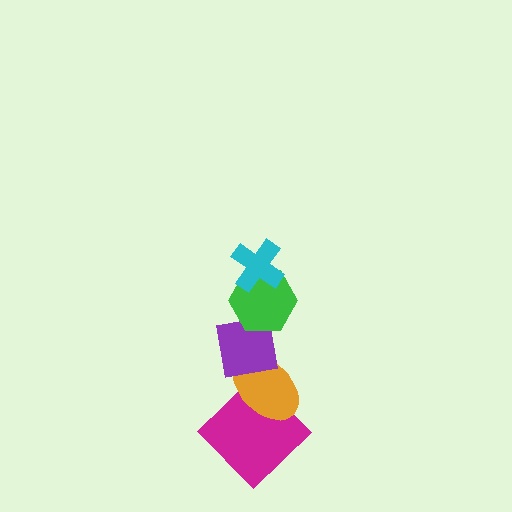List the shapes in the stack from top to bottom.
From top to bottom: the cyan cross, the green hexagon, the purple square, the orange ellipse, the magenta diamond.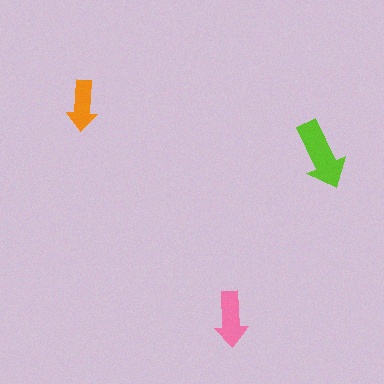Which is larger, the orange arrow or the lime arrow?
The lime one.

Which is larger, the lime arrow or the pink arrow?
The lime one.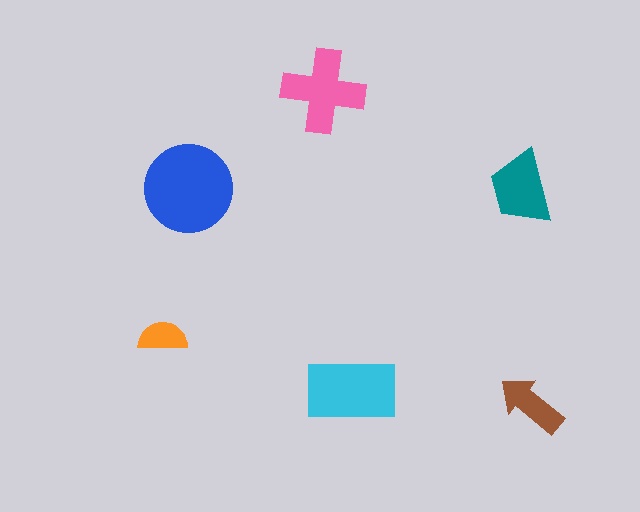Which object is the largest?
The blue circle.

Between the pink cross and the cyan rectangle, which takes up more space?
The cyan rectangle.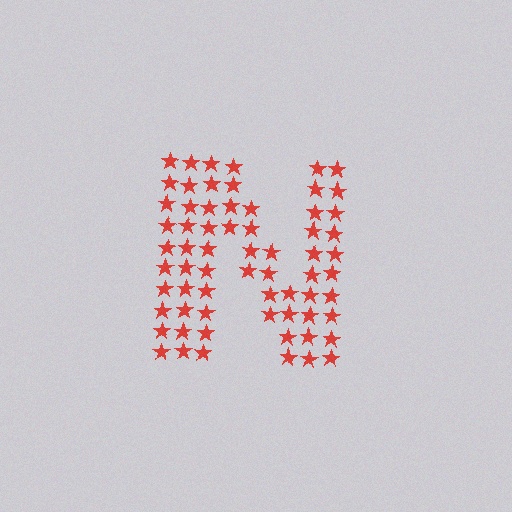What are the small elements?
The small elements are stars.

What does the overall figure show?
The overall figure shows the letter N.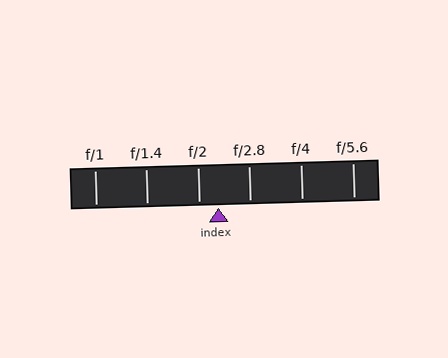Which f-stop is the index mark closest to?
The index mark is closest to f/2.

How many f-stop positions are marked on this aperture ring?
There are 6 f-stop positions marked.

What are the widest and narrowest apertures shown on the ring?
The widest aperture shown is f/1 and the narrowest is f/5.6.